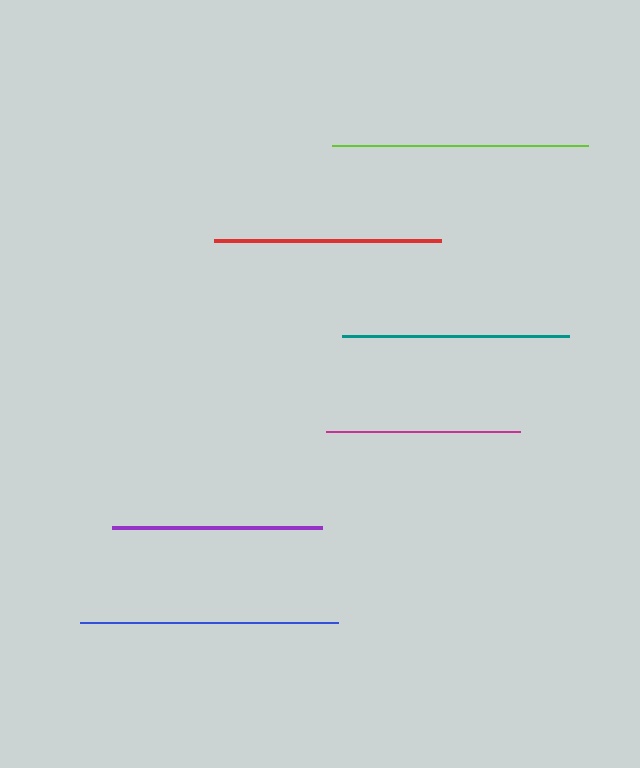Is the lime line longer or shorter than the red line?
The lime line is longer than the red line.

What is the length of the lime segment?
The lime segment is approximately 256 pixels long.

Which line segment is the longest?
The blue line is the longest at approximately 258 pixels.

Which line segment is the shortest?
The magenta line is the shortest at approximately 194 pixels.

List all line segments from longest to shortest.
From longest to shortest: blue, lime, red, teal, purple, magenta.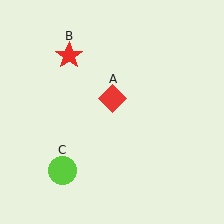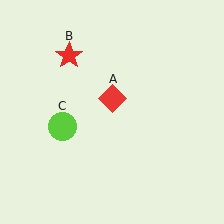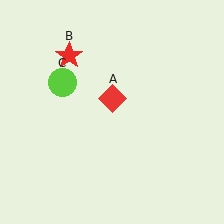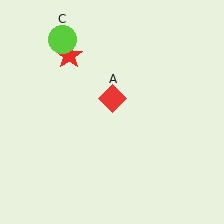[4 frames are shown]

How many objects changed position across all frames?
1 object changed position: lime circle (object C).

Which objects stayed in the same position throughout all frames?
Red diamond (object A) and red star (object B) remained stationary.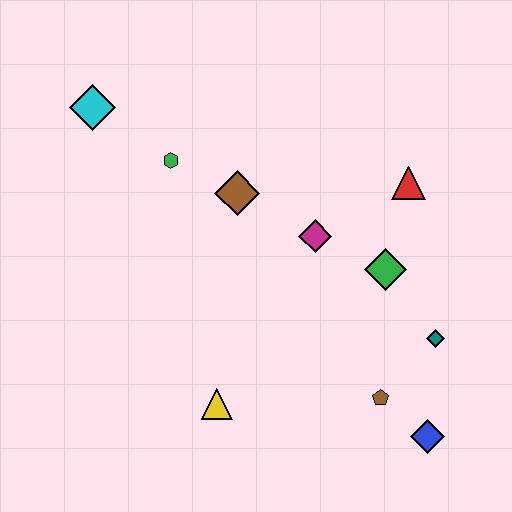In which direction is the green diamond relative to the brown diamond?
The green diamond is to the right of the brown diamond.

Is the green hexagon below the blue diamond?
No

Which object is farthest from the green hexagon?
The blue diamond is farthest from the green hexagon.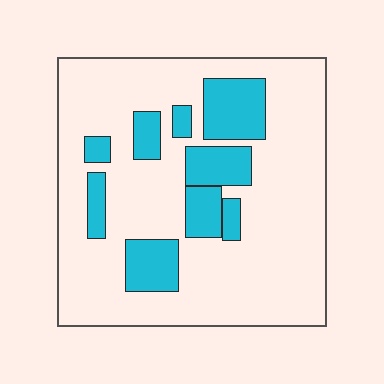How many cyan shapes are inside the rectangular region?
9.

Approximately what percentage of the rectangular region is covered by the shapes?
Approximately 20%.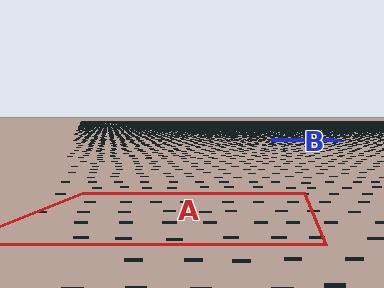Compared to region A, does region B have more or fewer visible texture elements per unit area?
Region B has more texture elements per unit area — they are packed more densely because it is farther away.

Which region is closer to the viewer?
Region A is closer. The texture elements there are larger and more spread out.